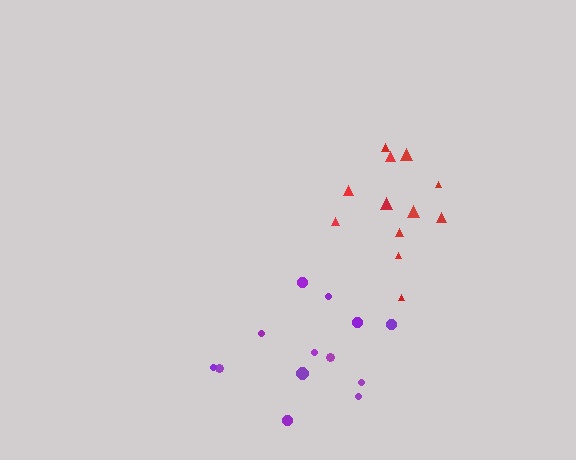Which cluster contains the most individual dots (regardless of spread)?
Purple (13).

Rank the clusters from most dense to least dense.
red, purple.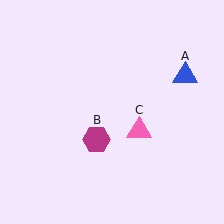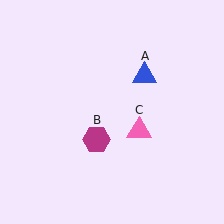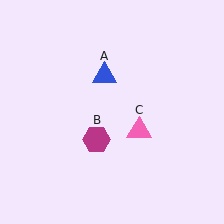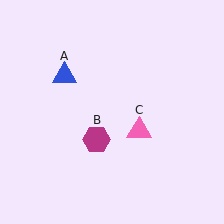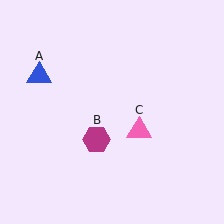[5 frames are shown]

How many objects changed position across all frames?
1 object changed position: blue triangle (object A).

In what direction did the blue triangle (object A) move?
The blue triangle (object A) moved left.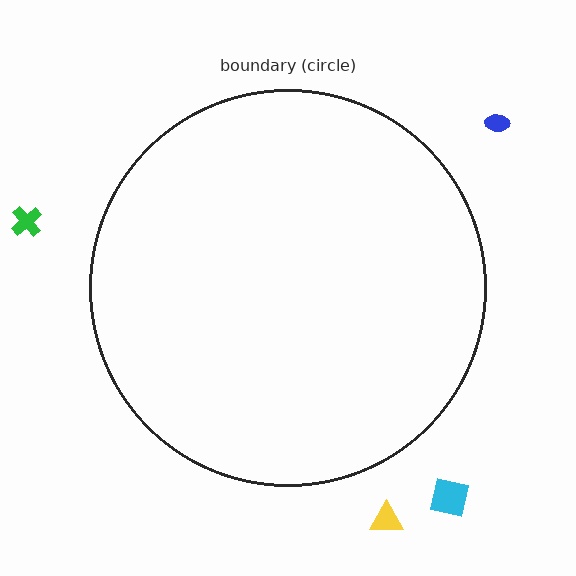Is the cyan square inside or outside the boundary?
Outside.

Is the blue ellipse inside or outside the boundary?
Outside.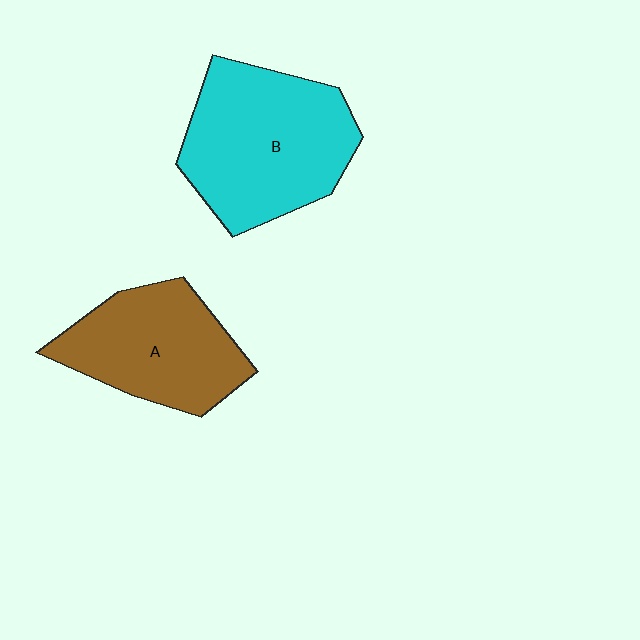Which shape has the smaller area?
Shape A (brown).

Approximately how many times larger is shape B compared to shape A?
Approximately 1.3 times.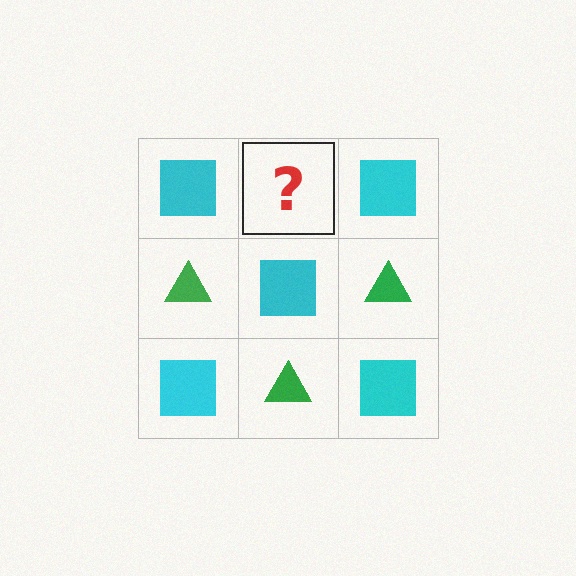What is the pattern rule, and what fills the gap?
The rule is that it alternates cyan square and green triangle in a checkerboard pattern. The gap should be filled with a green triangle.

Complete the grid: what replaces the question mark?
The question mark should be replaced with a green triangle.